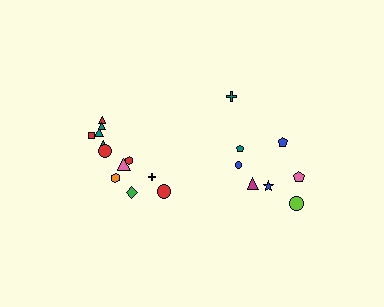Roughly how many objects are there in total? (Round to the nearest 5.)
Roughly 20 objects in total.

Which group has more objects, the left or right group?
The left group.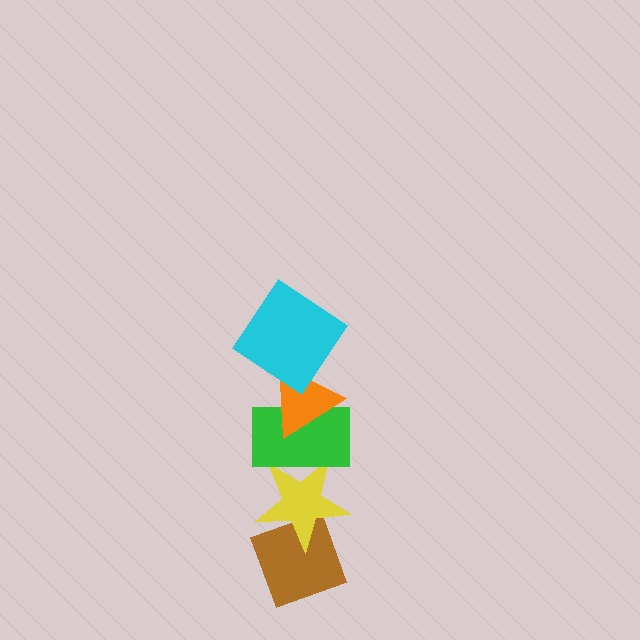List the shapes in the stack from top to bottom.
From top to bottom: the cyan diamond, the orange triangle, the green rectangle, the yellow star, the brown diamond.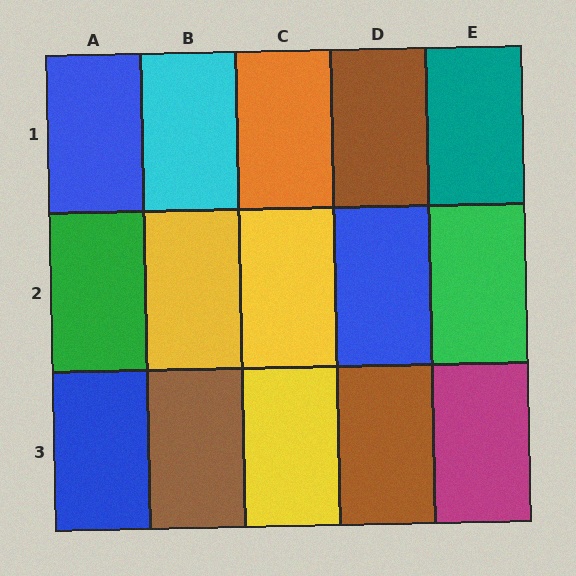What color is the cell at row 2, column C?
Yellow.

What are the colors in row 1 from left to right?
Blue, cyan, orange, brown, teal.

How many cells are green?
2 cells are green.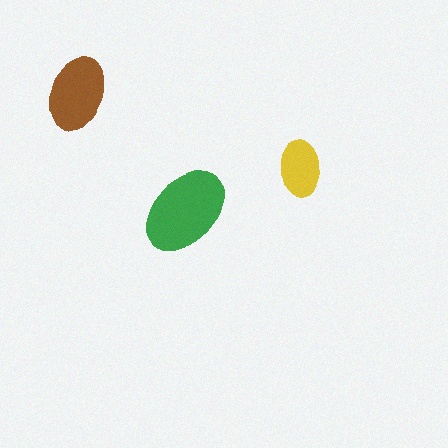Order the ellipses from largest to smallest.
the green one, the brown one, the yellow one.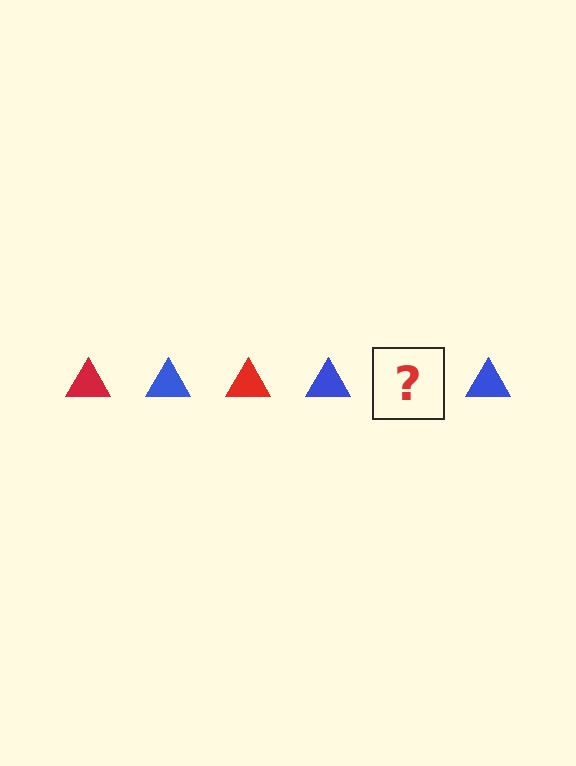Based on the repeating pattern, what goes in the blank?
The blank should be a red triangle.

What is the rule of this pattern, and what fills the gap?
The rule is that the pattern cycles through red, blue triangles. The gap should be filled with a red triangle.